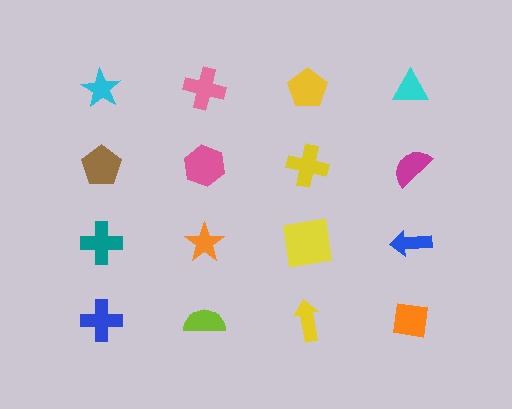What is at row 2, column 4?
A magenta semicircle.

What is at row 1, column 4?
A cyan triangle.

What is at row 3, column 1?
A teal cross.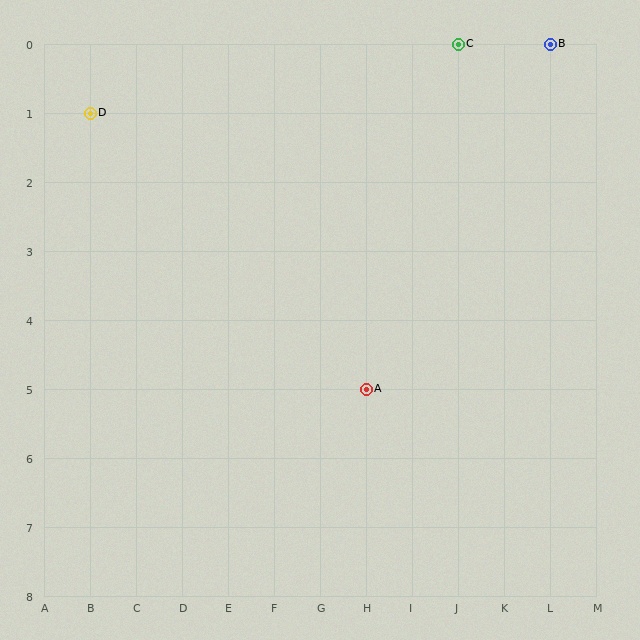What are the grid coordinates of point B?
Point B is at grid coordinates (L, 0).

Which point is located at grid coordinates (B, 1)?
Point D is at (B, 1).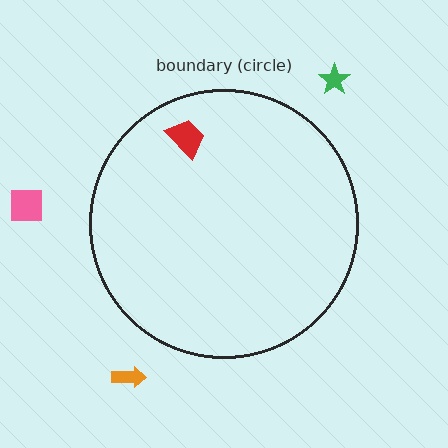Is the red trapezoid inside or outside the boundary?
Inside.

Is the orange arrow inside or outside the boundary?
Outside.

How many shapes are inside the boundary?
1 inside, 3 outside.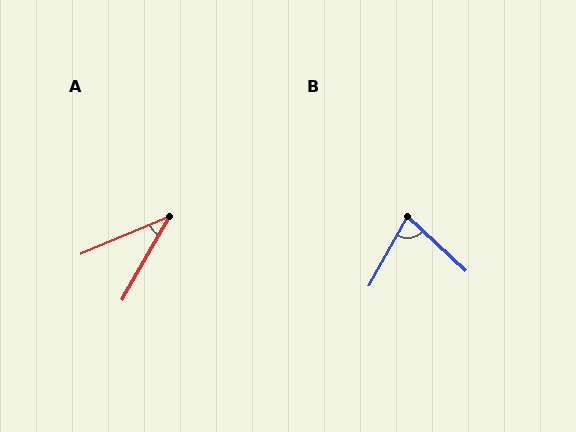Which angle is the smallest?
A, at approximately 38 degrees.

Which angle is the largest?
B, at approximately 76 degrees.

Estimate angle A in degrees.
Approximately 38 degrees.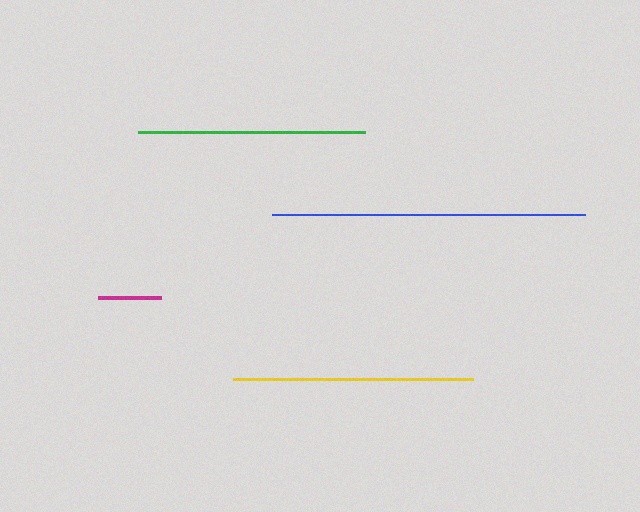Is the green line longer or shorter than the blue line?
The blue line is longer than the green line.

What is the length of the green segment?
The green segment is approximately 228 pixels long.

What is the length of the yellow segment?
The yellow segment is approximately 239 pixels long.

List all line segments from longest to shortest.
From longest to shortest: blue, yellow, green, magenta.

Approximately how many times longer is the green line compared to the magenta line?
The green line is approximately 3.6 times the length of the magenta line.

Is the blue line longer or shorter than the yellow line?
The blue line is longer than the yellow line.